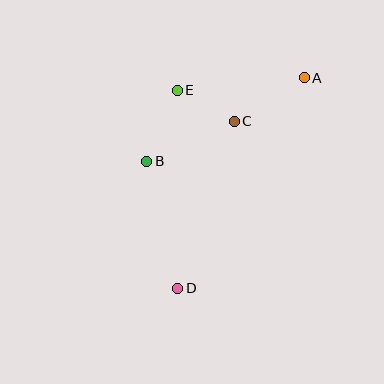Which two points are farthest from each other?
Points A and D are farthest from each other.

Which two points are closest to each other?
Points C and E are closest to each other.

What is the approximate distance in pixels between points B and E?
The distance between B and E is approximately 77 pixels.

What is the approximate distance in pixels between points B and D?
The distance between B and D is approximately 131 pixels.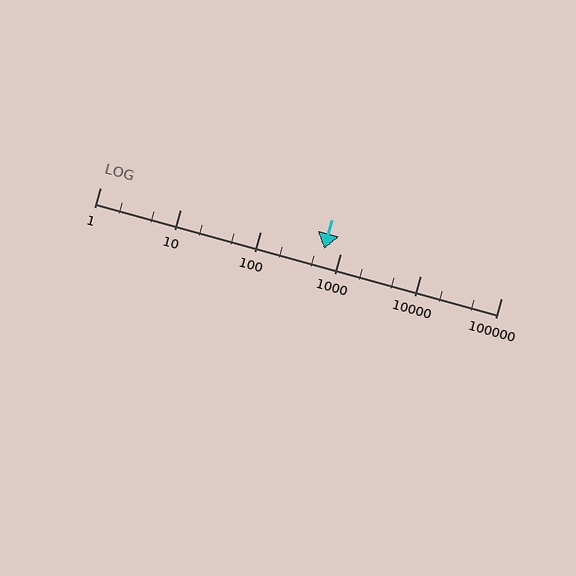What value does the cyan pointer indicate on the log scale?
The pointer indicates approximately 630.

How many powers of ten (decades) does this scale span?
The scale spans 5 decades, from 1 to 100000.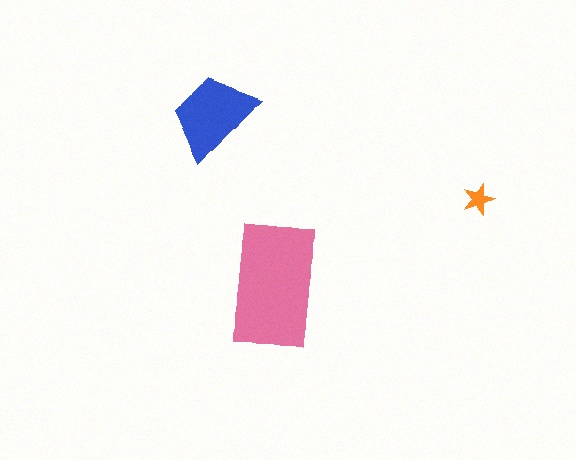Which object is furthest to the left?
The blue trapezoid is leftmost.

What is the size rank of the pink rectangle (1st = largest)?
1st.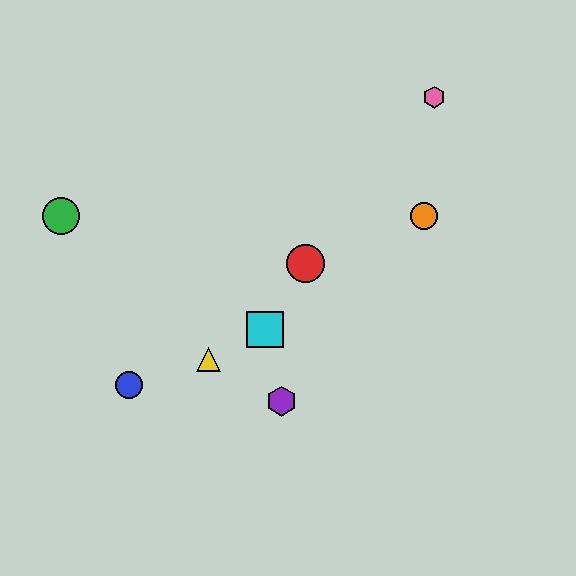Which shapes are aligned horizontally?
The green circle, the orange circle are aligned horizontally.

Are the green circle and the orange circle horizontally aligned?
Yes, both are at y≈216.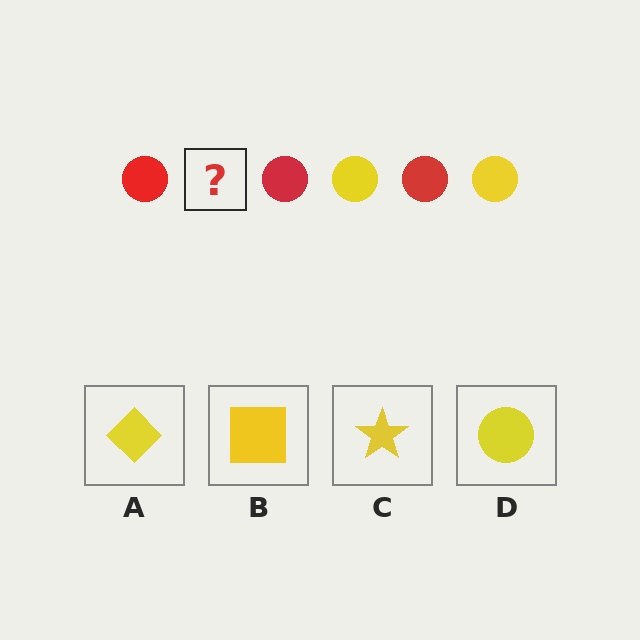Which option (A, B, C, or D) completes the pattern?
D.